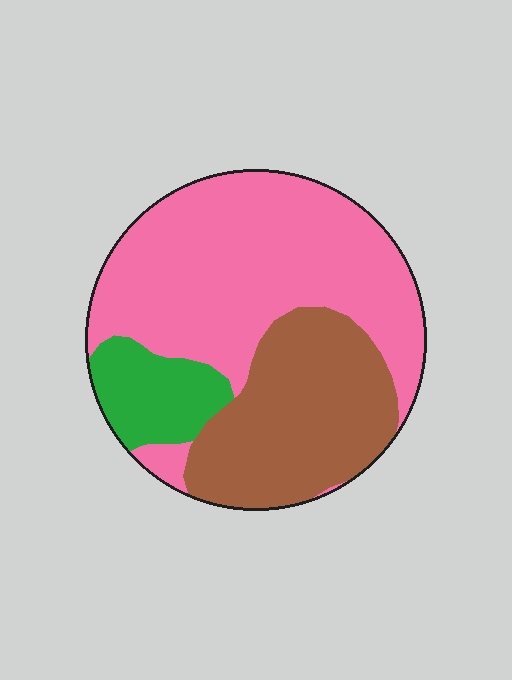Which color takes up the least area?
Green, at roughly 10%.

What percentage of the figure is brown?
Brown covers around 30% of the figure.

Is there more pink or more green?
Pink.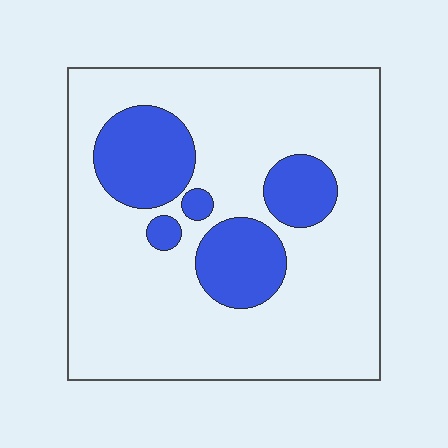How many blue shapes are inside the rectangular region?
5.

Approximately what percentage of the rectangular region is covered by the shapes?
Approximately 20%.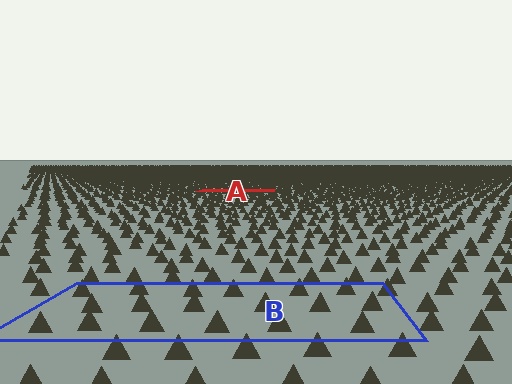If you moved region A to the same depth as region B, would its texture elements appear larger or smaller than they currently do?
They would appear larger. At a closer depth, the same texture elements are projected at a bigger on-screen size.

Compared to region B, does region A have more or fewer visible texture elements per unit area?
Region A has more texture elements per unit area — they are packed more densely because it is farther away.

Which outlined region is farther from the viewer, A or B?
Region A is farther from the viewer — the texture elements inside it appear smaller and more densely packed.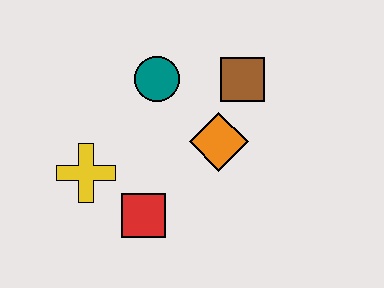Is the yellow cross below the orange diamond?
Yes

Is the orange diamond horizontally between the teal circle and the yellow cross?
No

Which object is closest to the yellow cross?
The red square is closest to the yellow cross.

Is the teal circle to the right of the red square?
Yes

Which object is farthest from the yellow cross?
The brown square is farthest from the yellow cross.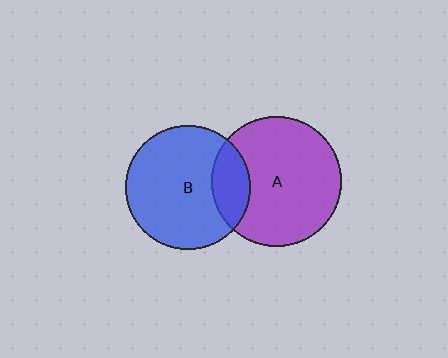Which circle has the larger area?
Circle A (purple).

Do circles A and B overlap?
Yes.